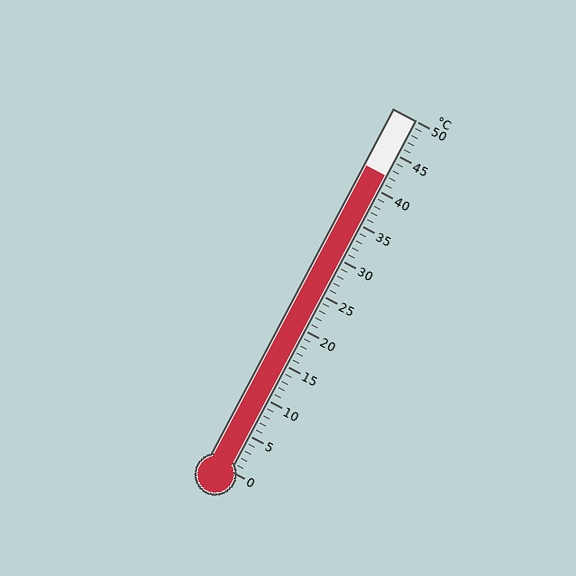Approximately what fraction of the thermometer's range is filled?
The thermometer is filled to approximately 85% of its range.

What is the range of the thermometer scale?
The thermometer scale ranges from 0°C to 50°C.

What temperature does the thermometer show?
The thermometer shows approximately 42°C.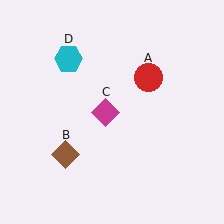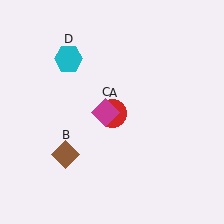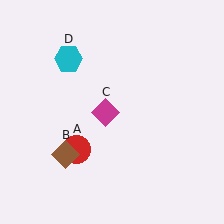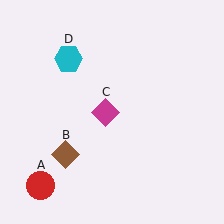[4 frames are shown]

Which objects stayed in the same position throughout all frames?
Brown diamond (object B) and magenta diamond (object C) and cyan hexagon (object D) remained stationary.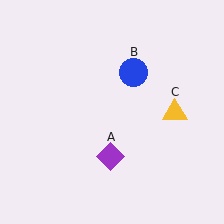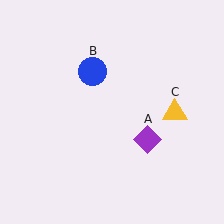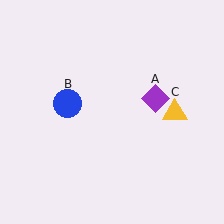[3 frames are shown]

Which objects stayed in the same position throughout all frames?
Yellow triangle (object C) remained stationary.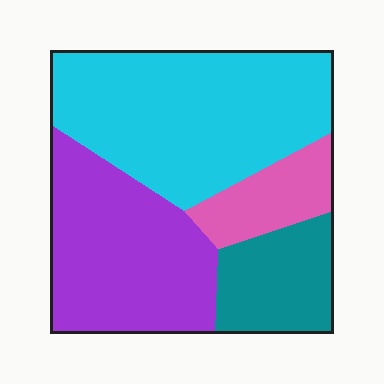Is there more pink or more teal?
Teal.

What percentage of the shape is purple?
Purple takes up between a sixth and a third of the shape.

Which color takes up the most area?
Cyan, at roughly 40%.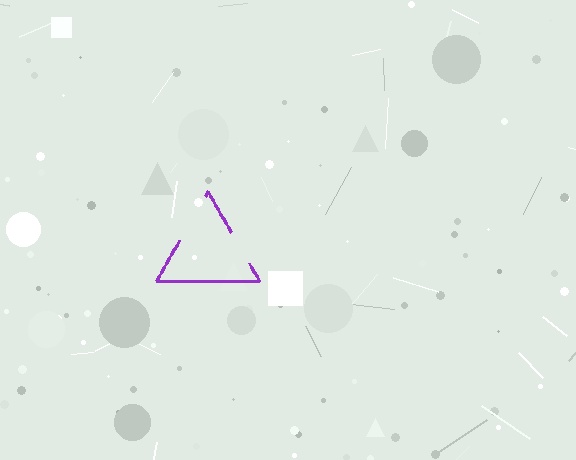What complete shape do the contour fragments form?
The contour fragments form a triangle.